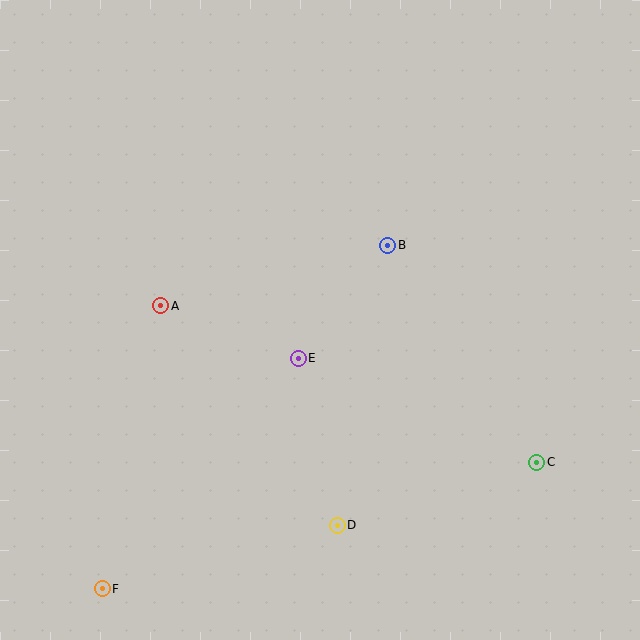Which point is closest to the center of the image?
Point E at (298, 358) is closest to the center.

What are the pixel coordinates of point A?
Point A is at (161, 306).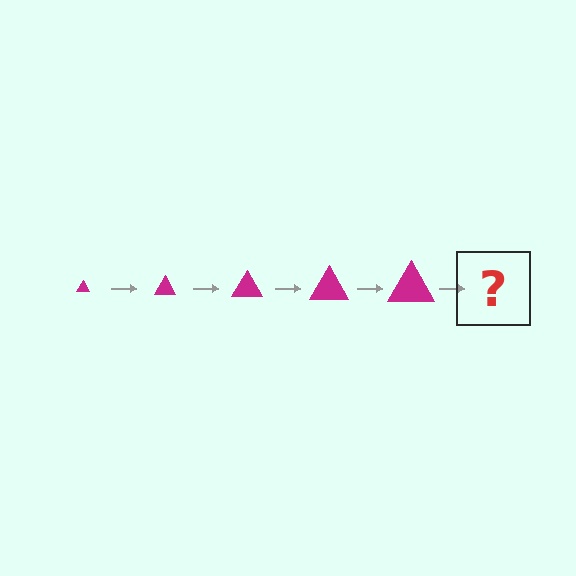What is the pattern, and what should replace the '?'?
The pattern is that the triangle gets progressively larger each step. The '?' should be a magenta triangle, larger than the previous one.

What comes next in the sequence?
The next element should be a magenta triangle, larger than the previous one.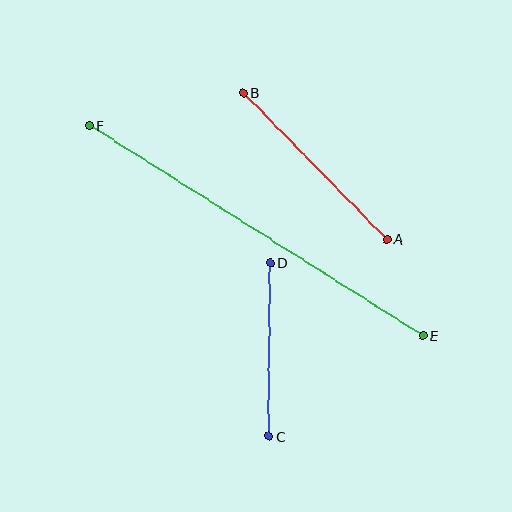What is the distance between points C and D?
The distance is approximately 174 pixels.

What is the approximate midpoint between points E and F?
The midpoint is at approximately (256, 230) pixels.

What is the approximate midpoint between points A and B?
The midpoint is at approximately (315, 166) pixels.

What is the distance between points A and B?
The distance is approximately 205 pixels.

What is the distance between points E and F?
The distance is approximately 394 pixels.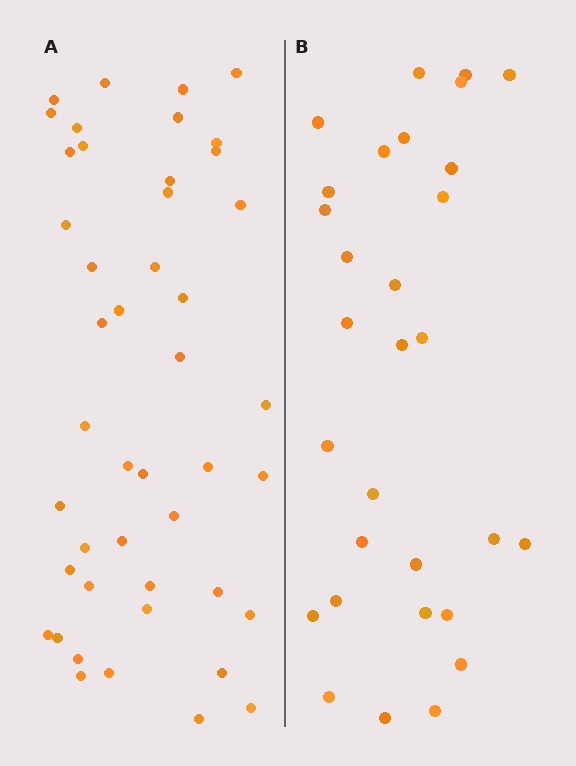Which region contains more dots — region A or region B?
Region A (the left region) has more dots.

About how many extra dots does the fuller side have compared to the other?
Region A has approximately 15 more dots than region B.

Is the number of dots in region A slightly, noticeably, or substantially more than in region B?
Region A has substantially more. The ratio is roughly 1.5 to 1.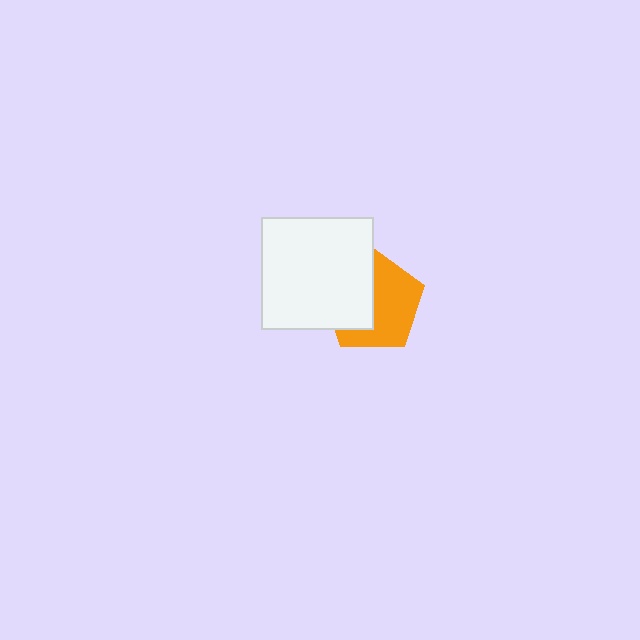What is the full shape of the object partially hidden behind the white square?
The partially hidden object is an orange pentagon.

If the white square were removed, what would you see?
You would see the complete orange pentagon.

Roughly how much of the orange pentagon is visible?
About half of it is visible (roughly 58%).